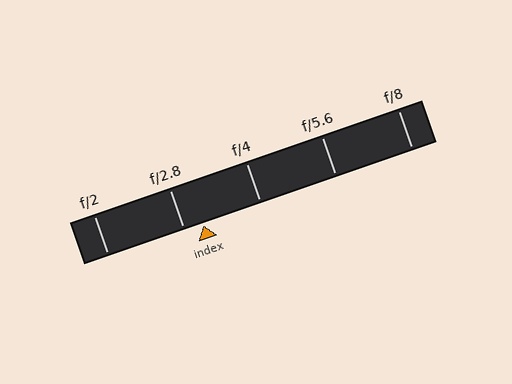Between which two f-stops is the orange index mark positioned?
The index mark is between f/2.8 and f/4.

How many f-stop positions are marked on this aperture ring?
There are 5 f-stop positions marked.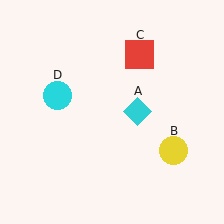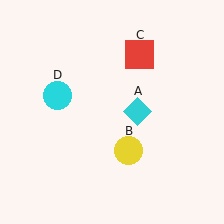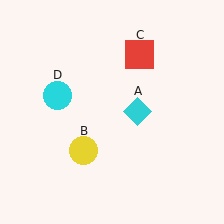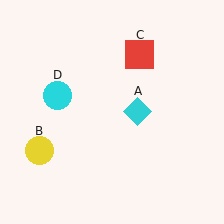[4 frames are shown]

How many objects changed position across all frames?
1 object changed position: yellow circle (object B).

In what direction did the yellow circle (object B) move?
The yellow circle (object B) moved left.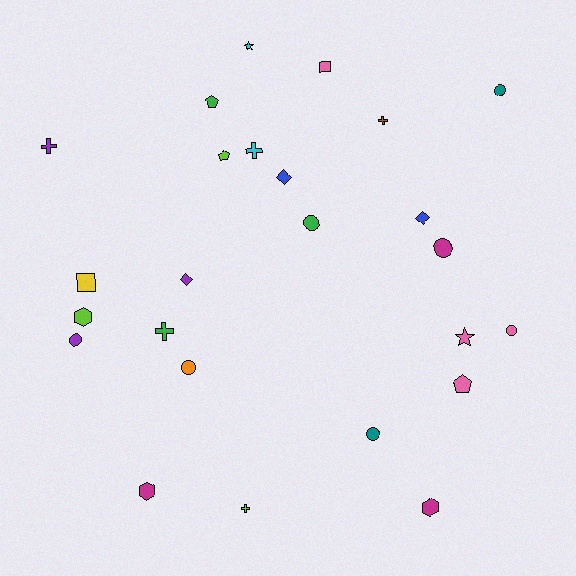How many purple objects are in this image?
There are 3 purple objects.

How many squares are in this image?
There are 2 squares.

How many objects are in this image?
There are 25 objects.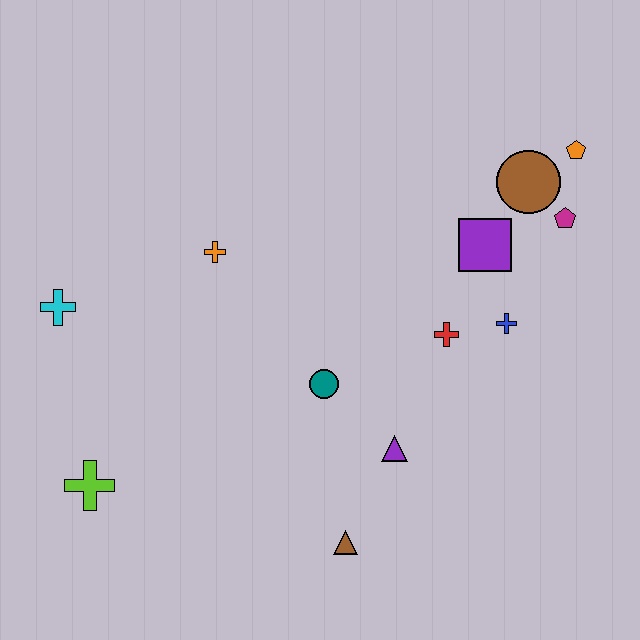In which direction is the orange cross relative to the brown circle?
The orange cross is to the left of the brown circle.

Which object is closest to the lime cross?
The cyan cross is closest to the lime cross.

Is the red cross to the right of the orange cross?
Yes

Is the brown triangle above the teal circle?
No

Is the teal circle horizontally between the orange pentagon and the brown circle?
No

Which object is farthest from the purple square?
The lime cross is farthest from the purple square.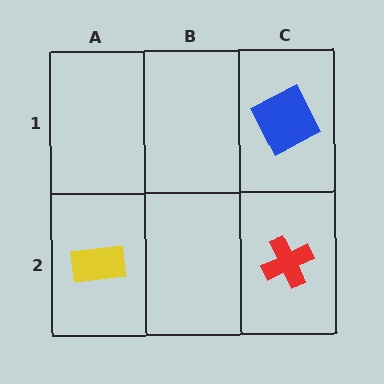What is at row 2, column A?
A yellow rectangle.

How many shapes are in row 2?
2 shapes.